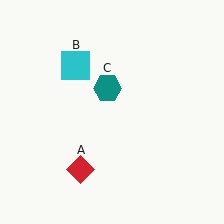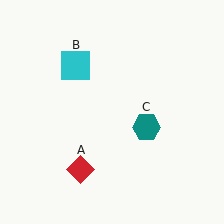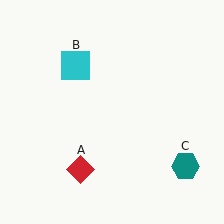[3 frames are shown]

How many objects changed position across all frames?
1 object changed position: teal hexagon (object C).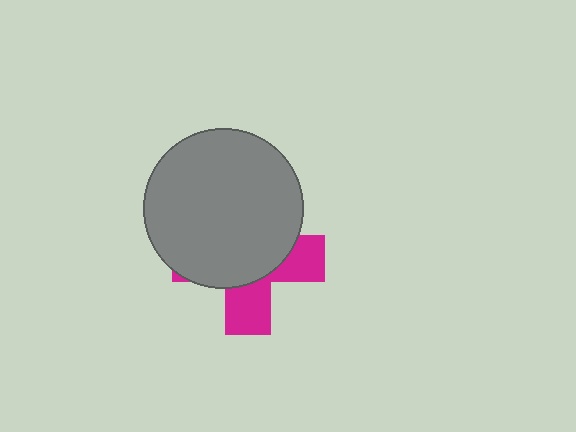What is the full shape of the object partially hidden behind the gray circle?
The partially hidden object is a magenta cross.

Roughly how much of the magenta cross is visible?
A small part of it is visible (roughly 36%).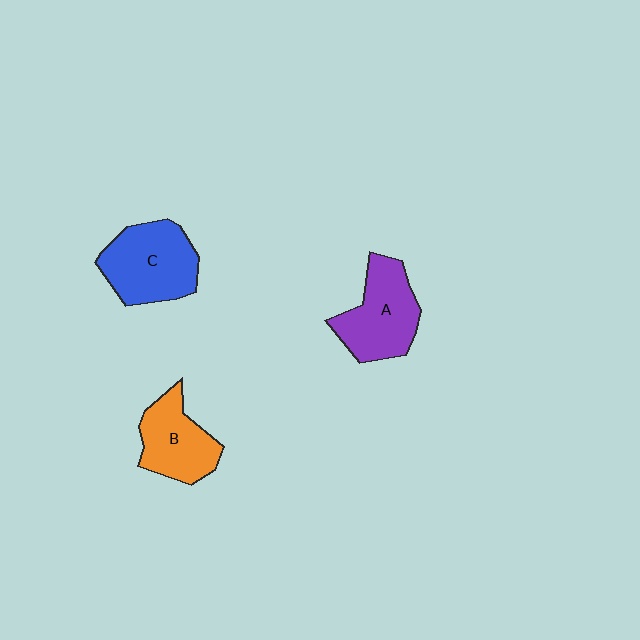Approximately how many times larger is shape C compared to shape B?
Approximately 1.3 times.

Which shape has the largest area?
Shape C (blue).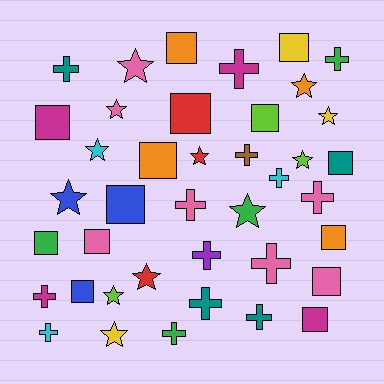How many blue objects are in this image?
There are 3 blue objects.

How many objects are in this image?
There are 40 objects.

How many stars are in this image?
There are 12 stars.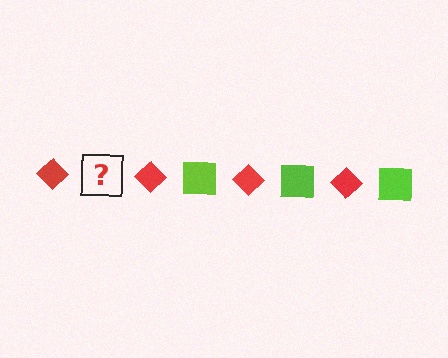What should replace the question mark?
The question mark should be replaced with a lime square.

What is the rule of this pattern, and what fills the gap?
The rule is that the pattern alternates between red diamond and lime square. The gap should be filled with a lime square.